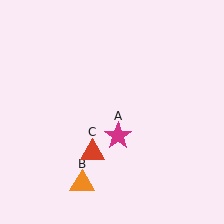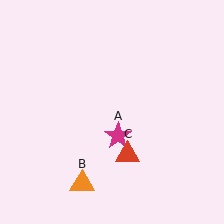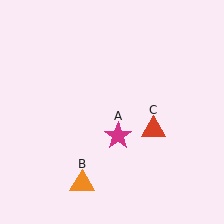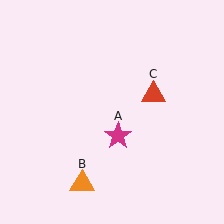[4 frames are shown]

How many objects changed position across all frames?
1 object changed position: red triangle (object C).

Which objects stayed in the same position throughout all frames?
Magenta star (object A) and orange triangle (object B) remained stationary.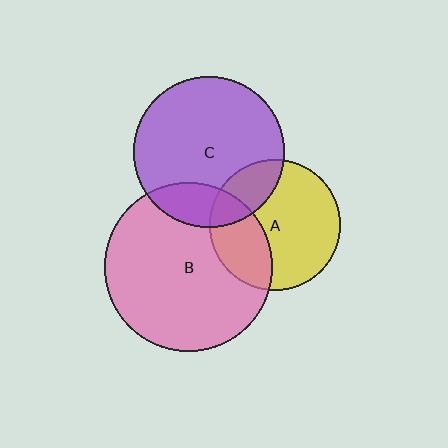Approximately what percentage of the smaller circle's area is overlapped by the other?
Approximately 20%.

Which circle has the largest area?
Circle B (pink).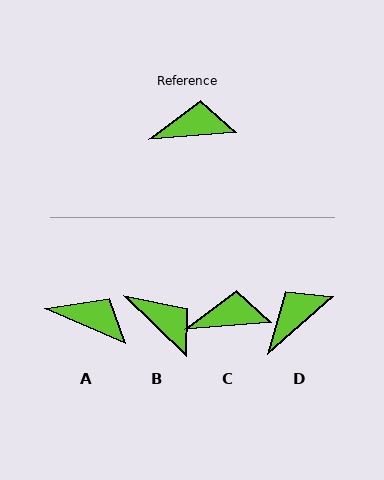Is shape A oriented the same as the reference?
No, it is off by about 28 degrees.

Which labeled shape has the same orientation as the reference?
C.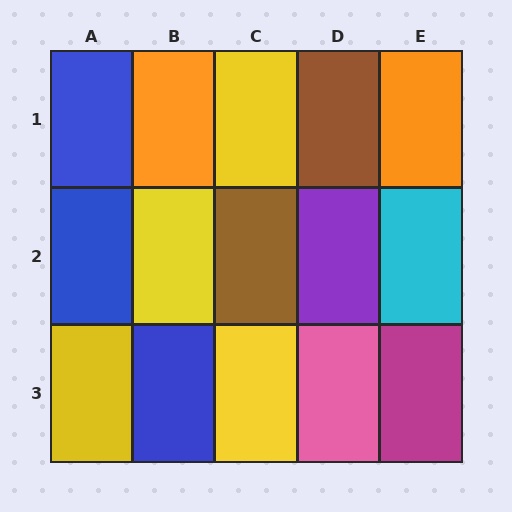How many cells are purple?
1 cell is purple.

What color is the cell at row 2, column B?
Yellow.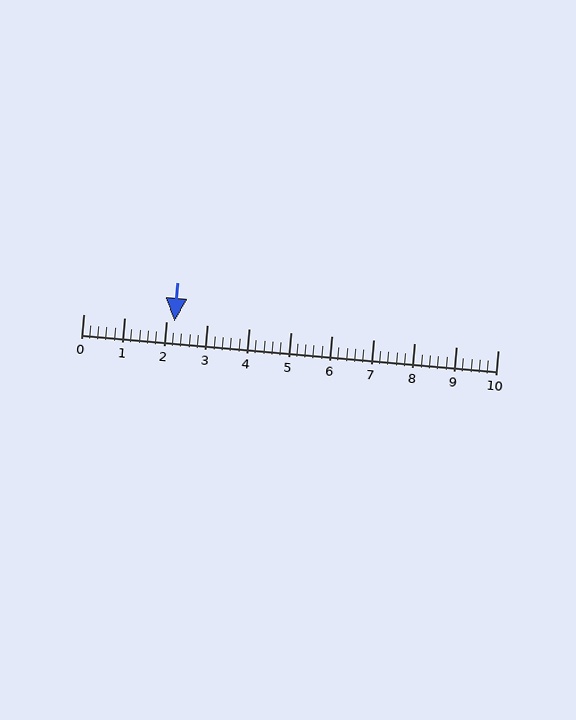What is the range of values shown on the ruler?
The ruler shows values from 0 to 10.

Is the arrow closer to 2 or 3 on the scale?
The arrow is closer to 2.